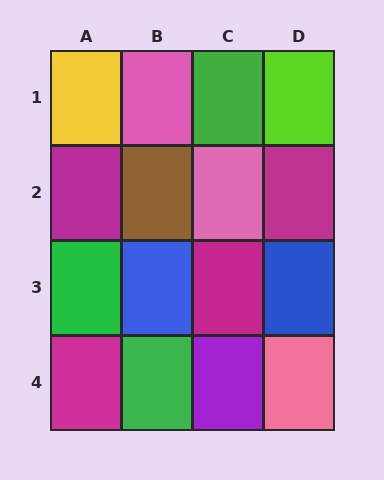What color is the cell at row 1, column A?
Yellow.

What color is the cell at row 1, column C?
Green.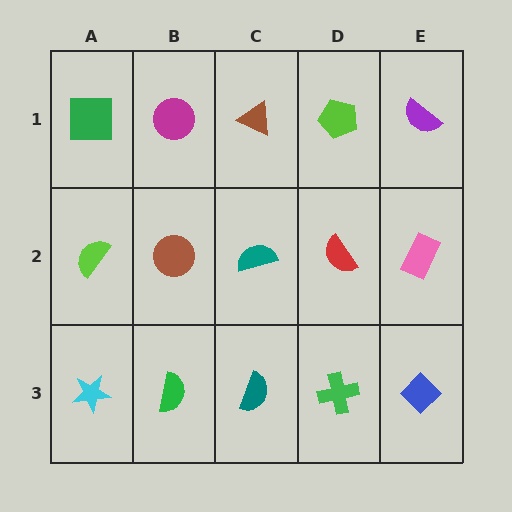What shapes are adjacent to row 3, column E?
A pink rectangle (row 2, column E), a green cross (row 3, column D).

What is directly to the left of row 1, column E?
A lime pentagon.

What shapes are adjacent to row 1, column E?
A pink rectangle (row 2, column E), a lime pentagon (row 1, column D).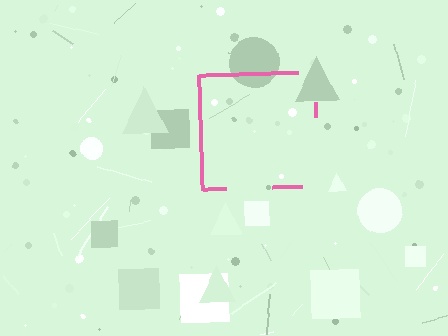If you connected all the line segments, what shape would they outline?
They would outline a square.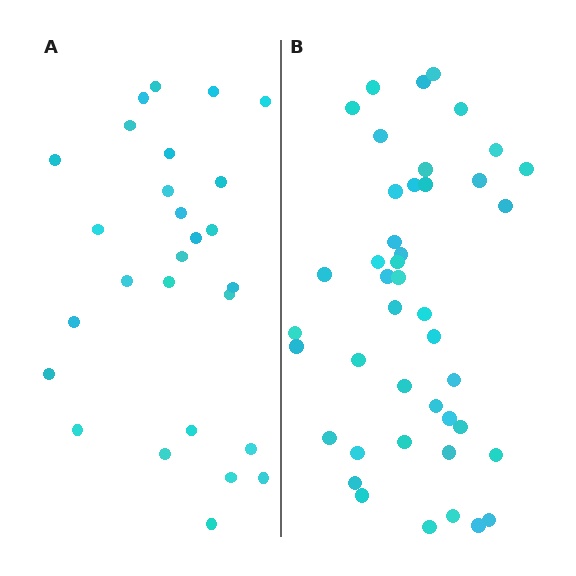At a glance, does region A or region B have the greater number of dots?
Region B (the right region) has more dots.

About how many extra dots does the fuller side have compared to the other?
Region B has approximately 15 more dots than region A.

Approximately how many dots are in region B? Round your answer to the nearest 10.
About 40 dots. (The exact count is 43, which rounds to 40.)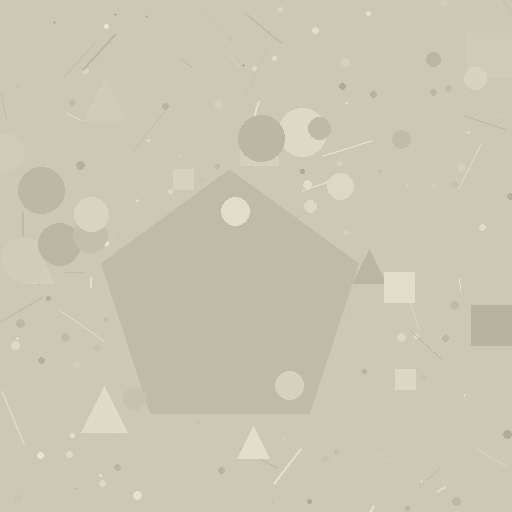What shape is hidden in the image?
A pentagon is hidden in the image.